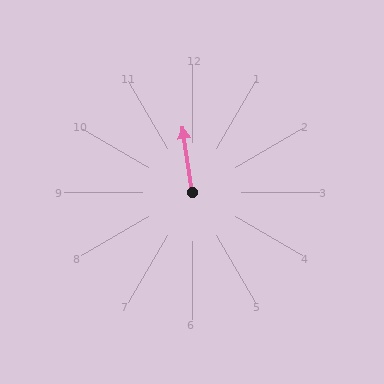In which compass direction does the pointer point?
North.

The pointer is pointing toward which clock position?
Roughly 12 o'clock.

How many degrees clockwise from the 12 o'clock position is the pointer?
Approximately 351 degrees.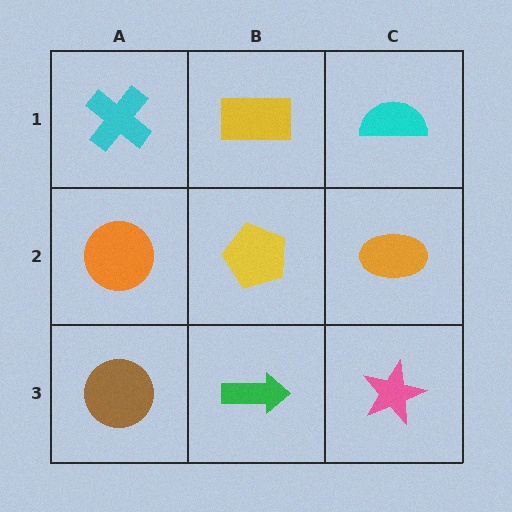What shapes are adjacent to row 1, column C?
An orange ellipse (row 2, column C), a yellow rectangle (row 1, column B).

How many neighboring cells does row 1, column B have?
3.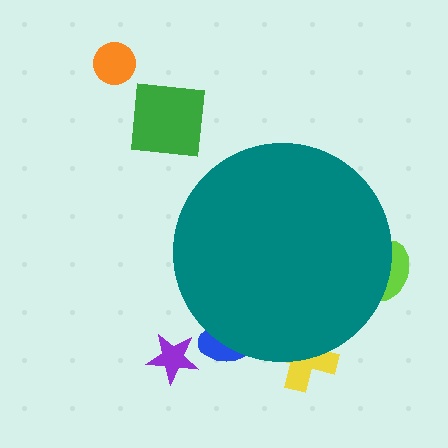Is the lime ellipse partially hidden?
Yes, the lime ellipse is partially hidden behind the teal circle.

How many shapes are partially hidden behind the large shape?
3 shapes are partially hidden.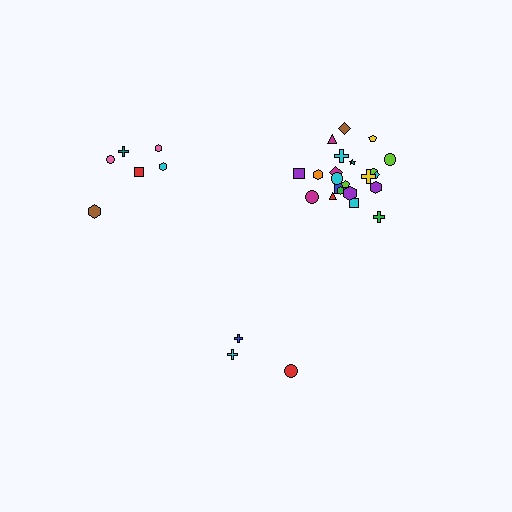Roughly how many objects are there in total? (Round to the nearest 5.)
Roughly 30 objects in total.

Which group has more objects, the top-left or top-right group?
The top-right group.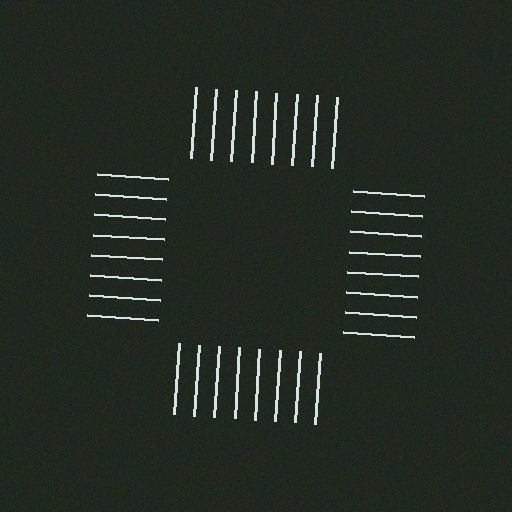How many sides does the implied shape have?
4 sides — the line-ends trace a square.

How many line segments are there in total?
32 — 8 along each of the 4 edges.